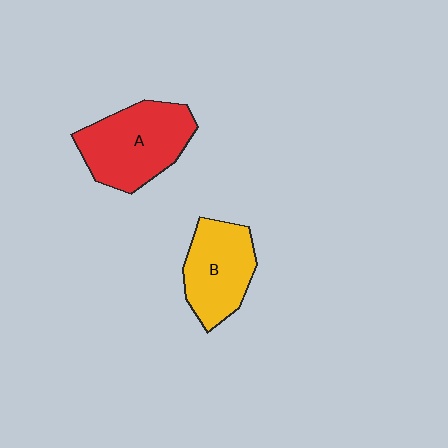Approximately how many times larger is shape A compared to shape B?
Approximately 1.2 times.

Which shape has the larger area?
Shape A (red).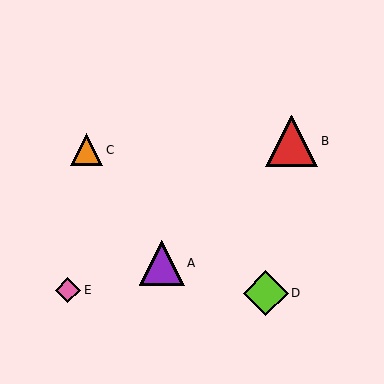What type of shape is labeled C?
Shape C is an orange triangle.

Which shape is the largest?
The red triangle (labeled B) is the largest.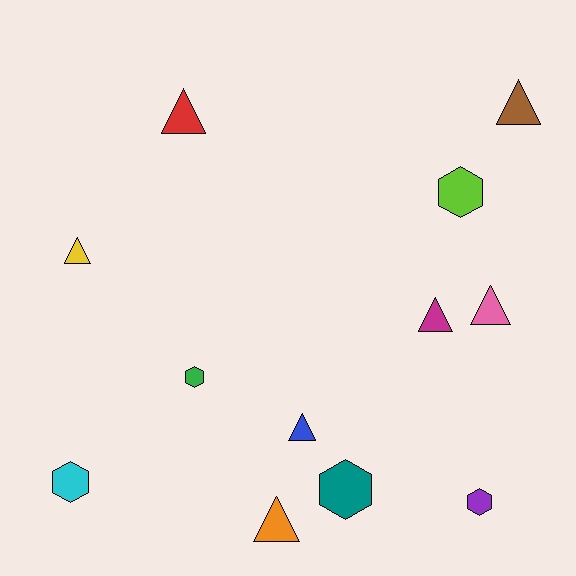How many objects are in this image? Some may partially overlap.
There are 12 objects.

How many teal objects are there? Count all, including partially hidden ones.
There is 1 teal object.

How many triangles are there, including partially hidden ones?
There are 7 triangles.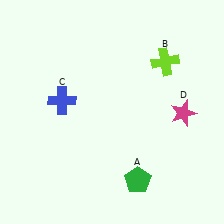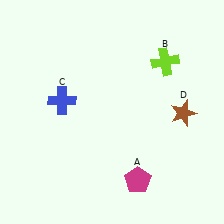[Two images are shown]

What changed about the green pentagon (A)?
In Image 1, A is green. In Image 2, it changed to magenta.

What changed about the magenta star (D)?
In Image 1, D is magenta. In Image 2, it changed to brown.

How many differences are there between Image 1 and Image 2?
There are 2 differences between the two images.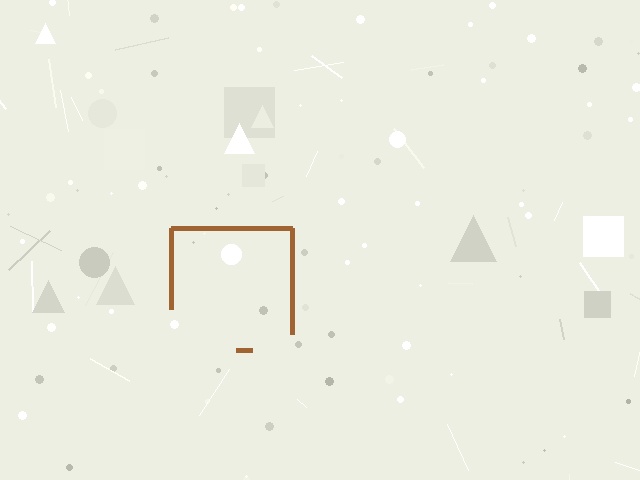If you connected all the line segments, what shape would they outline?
They would outline a square.